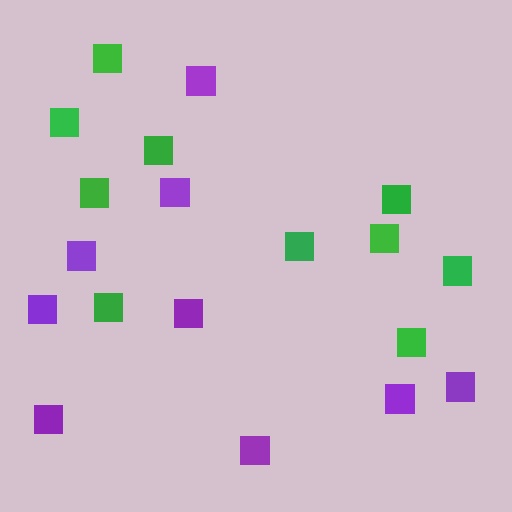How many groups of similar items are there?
There are 2 groups: one group of green squares (10) and one group of purple squares (9).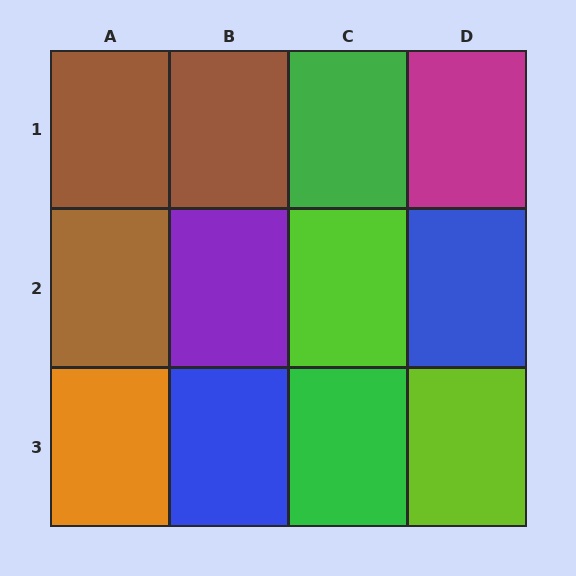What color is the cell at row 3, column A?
Orange.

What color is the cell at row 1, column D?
Magenta.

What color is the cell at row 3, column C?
Green.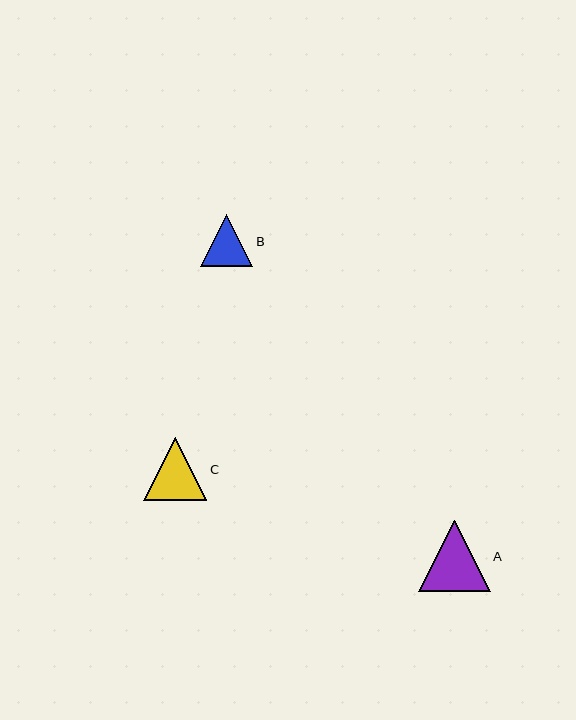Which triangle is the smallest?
Triangle B is the smallest with a size of approximately 52 pixels.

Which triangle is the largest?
Triangle A is the largest with a size of approximately 72 pixels.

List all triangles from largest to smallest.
From largest to smallest: A, C, B.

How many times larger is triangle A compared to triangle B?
Triangle A is approximately 1.4 times the size of triangle B.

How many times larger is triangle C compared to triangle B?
Triangle C is approximately 1.2 times the size of triangle B.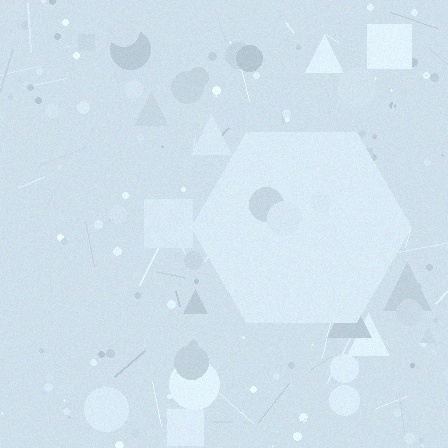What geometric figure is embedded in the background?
A hexagon is embedded in the background.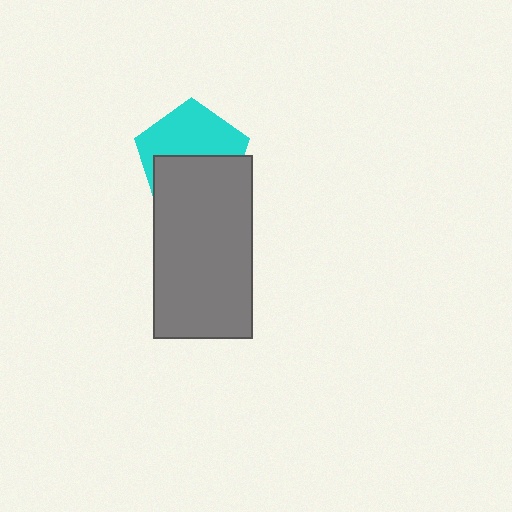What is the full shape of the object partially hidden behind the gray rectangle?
The partially hidden object is a cyan pentagon.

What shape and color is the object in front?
The object in front is a gray rectangle.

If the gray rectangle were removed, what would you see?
You would see the complete cyan pentagon.